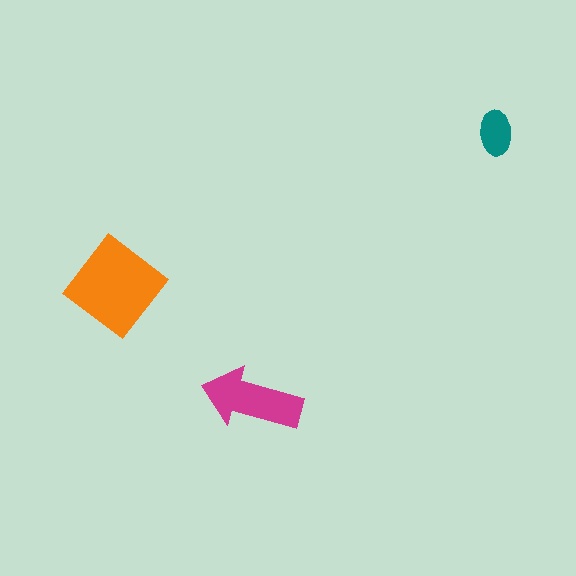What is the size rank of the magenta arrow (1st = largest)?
2nd.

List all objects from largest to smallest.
The orange diamond, the magenta arrow, the teal ellipse.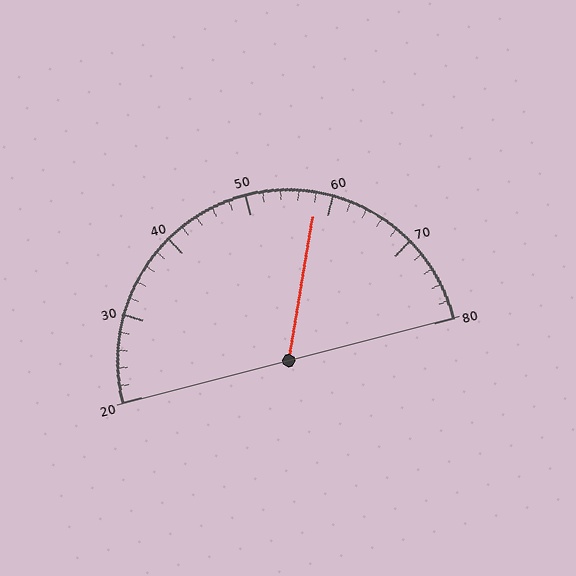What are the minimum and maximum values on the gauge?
The gauge ranges from 20 to 80.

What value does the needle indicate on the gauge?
The needle indicates approximately 58.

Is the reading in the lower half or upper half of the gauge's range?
The reading is in the upper half of the range (20 to 80).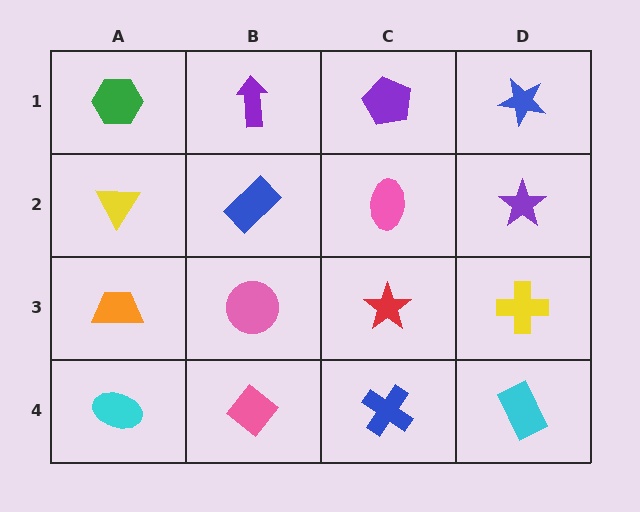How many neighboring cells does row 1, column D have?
2.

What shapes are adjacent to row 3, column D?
A purple star (row 2, column D), a cyan rectangle (row 4, column D), a red star (row 3, column C).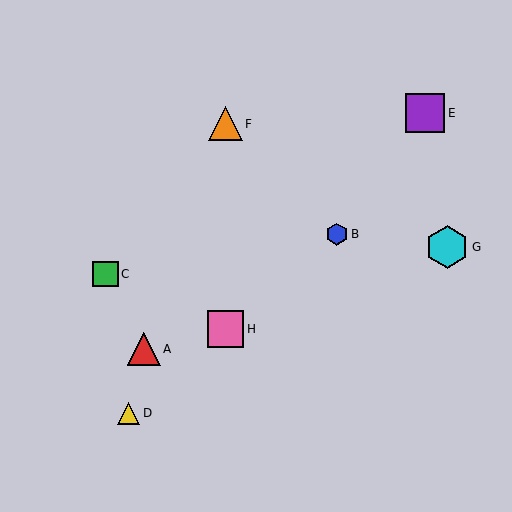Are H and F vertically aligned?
Yes, both are at x≈225.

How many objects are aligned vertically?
2 objects (F, H) are aligned vertically.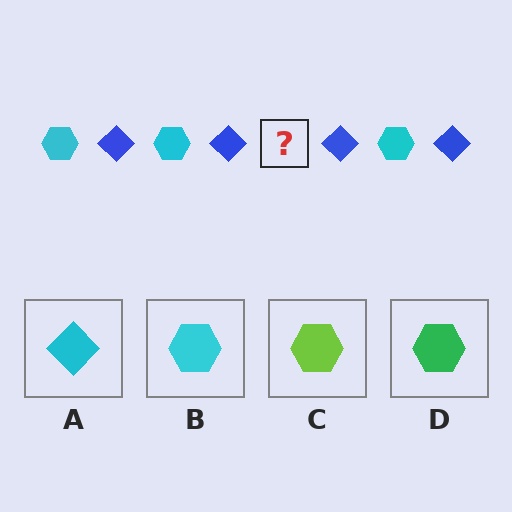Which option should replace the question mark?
Option B.